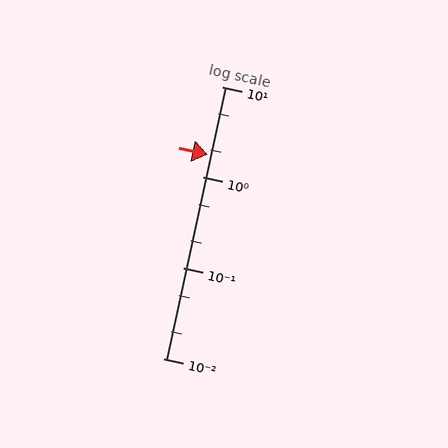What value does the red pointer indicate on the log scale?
The pointer indicates approximately 1.8.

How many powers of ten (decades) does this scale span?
The scale spans 3 decades, from 0.01 to 10.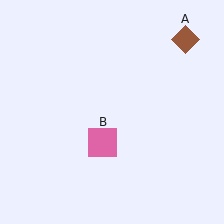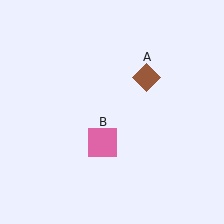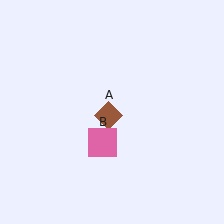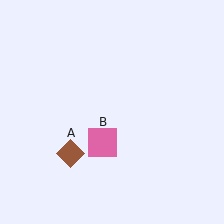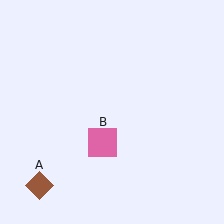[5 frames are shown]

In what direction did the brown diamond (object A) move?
The brown diamond (object A) moved down and to the left.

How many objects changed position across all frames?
1 object changed position: brown diamond (object A).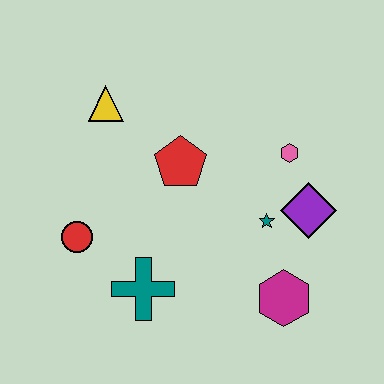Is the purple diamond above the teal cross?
Yes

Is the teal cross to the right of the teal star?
No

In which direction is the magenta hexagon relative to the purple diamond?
The magenta hexagon is below the purple diamond.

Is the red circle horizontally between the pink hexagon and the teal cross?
No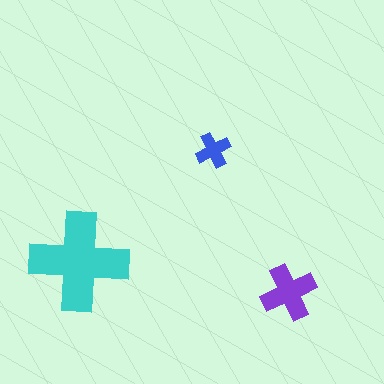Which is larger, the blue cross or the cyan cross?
The cyan one.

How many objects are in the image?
There are 3 objects in the image.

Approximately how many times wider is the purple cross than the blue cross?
About 1.5 times wider.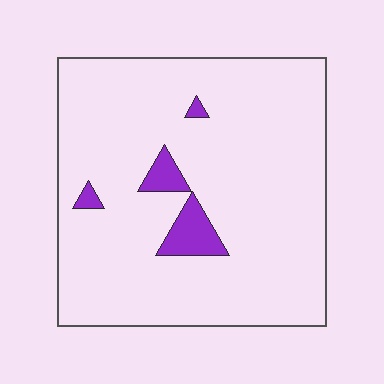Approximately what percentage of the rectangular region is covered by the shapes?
Approximately 5%.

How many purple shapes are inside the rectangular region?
4.